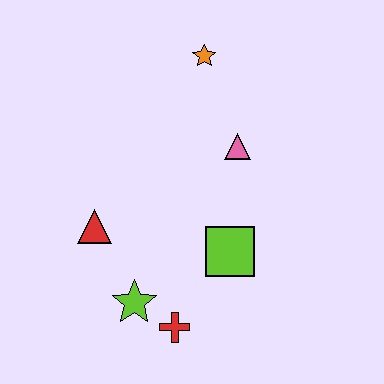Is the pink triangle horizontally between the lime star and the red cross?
No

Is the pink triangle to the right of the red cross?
Yes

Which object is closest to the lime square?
The red cross is closest to the lime square.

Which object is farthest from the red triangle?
The orange star is farthest from the red triangle.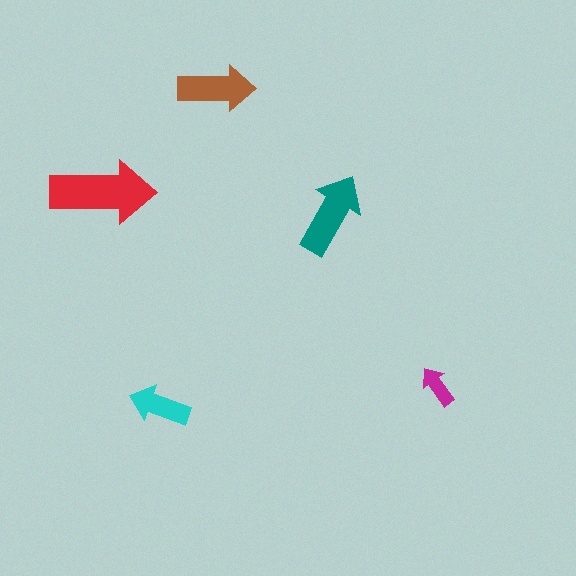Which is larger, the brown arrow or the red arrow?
The red one.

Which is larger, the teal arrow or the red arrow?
The red one.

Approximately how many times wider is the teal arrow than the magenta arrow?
About 2 times wider.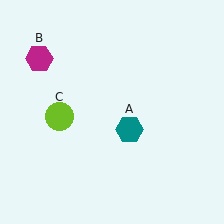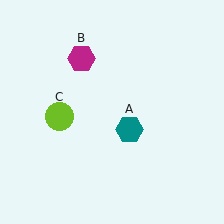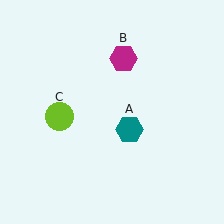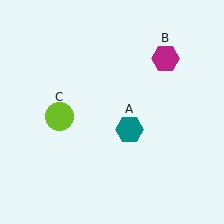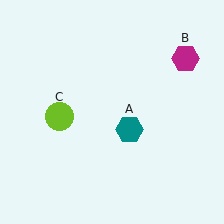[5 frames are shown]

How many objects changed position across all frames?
1 object changed position: magenta hexagon (object B).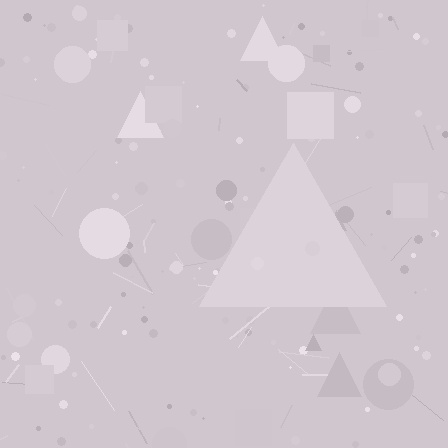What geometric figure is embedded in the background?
A triangle is embedded in the background.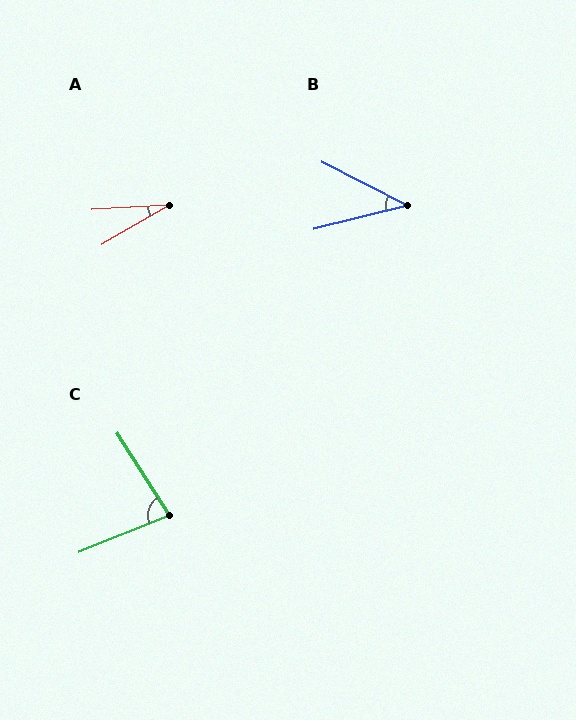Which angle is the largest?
C, at approximately 80 degrees.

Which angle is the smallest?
A, at approximately 27 degrees.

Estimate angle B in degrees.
Approximately 41 degrees.